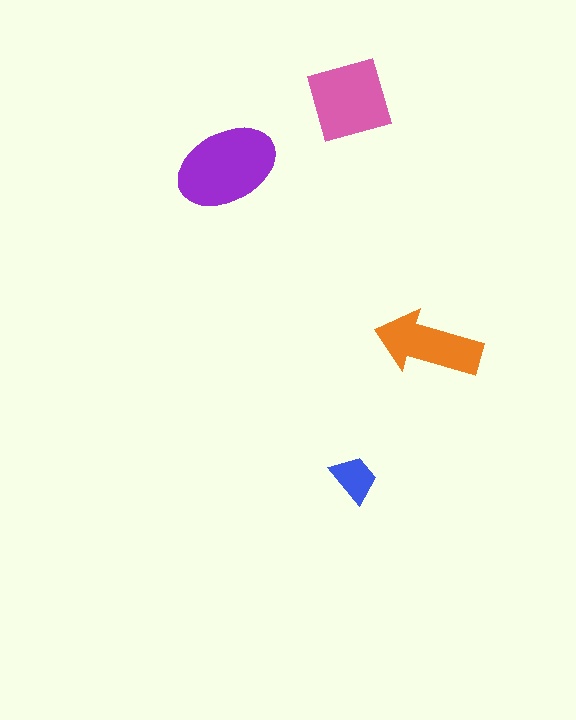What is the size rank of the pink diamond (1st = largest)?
2nd.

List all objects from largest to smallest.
The purple ellipse, the pink diamond, the orange arrow, the blue trapezoid.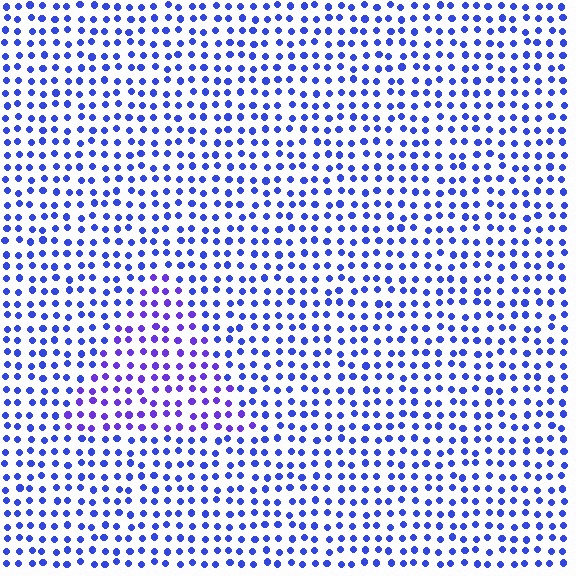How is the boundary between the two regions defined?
The boundary is defined purely by a slight shift in hue (about 27 degrees). Spacing, size, and orientation are identical on both sides.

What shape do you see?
I see a triangle.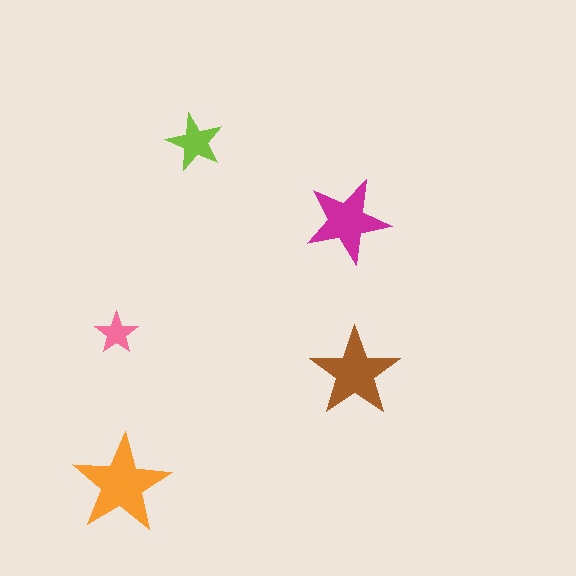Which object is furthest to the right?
The brown star is rightmost.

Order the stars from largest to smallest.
the orange one, the brown one, the magenta one, the lime one, the pink one.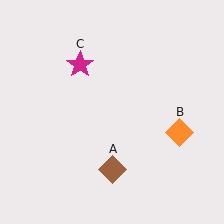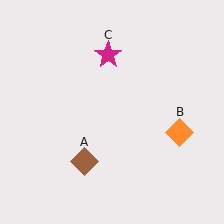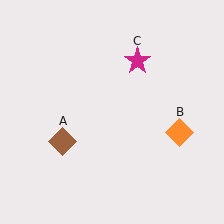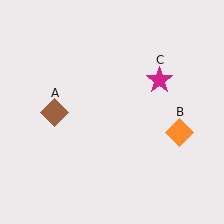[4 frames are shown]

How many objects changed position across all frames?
2 objects changed position: brown diamond (object A), magenta star (object C).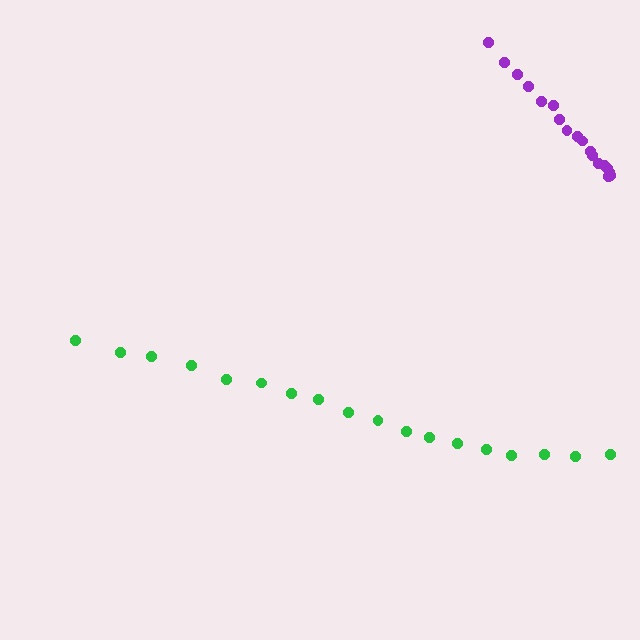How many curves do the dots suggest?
There are 2 distinct paths.